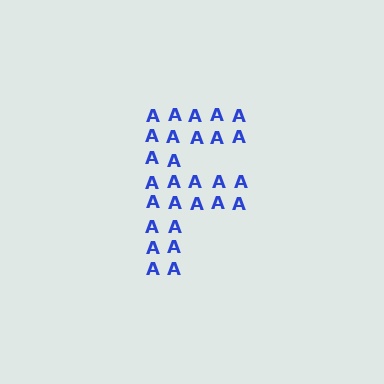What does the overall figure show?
The overall figure shows the letter F.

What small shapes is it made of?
It is made of small letter A's.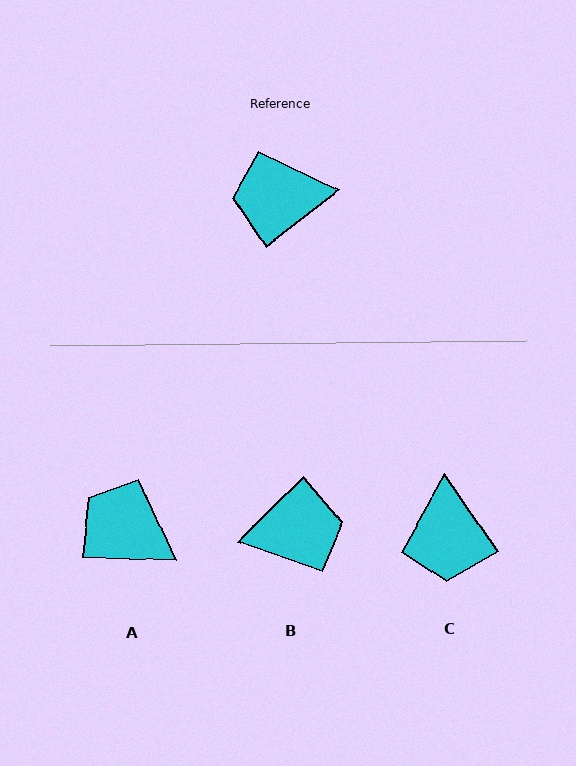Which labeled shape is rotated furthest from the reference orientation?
B, about 173 degrees away.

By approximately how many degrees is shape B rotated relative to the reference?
Approximately 173 degrees clockwise.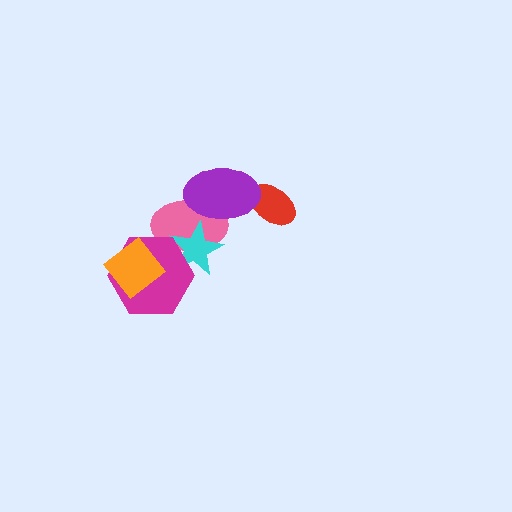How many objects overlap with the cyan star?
3 objects overlap with the cyan star.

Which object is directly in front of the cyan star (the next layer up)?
The magenta hexagon is directly in front of the cyan star.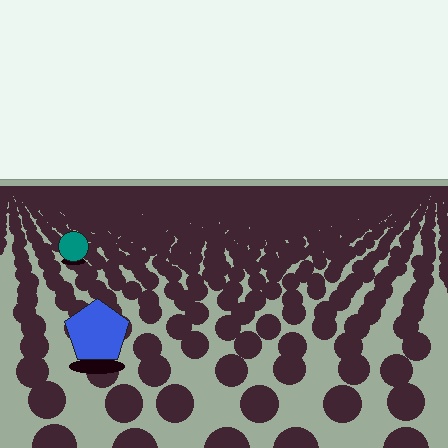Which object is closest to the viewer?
The blue pentagon is closest. The texture marks near it are larger and more spread out.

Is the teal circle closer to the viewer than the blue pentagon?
No. The blue pentagon is closer — you can tell from the texture gradient: the ground texture is coarser near it.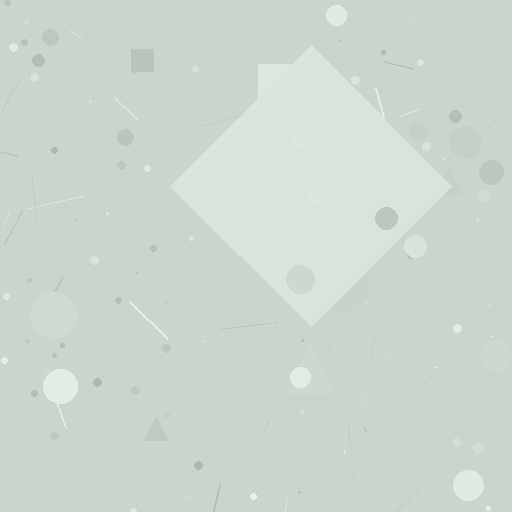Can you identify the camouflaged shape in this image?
The camouflaged shape is a diamond.